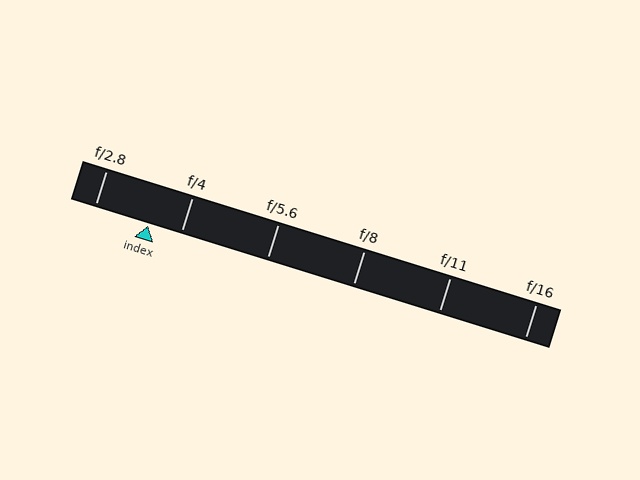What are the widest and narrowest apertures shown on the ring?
The widest aperture shown is f/2.8 and the narrowest is f/16.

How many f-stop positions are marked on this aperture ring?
There are 6 f-stop positions marked.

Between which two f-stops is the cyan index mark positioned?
The index mark is between f/2.8 and f/4.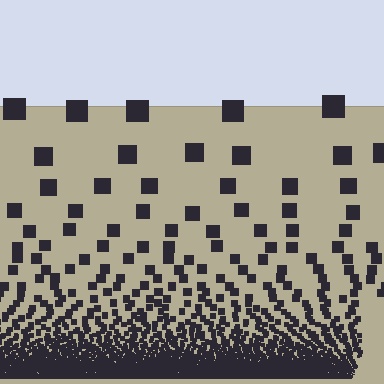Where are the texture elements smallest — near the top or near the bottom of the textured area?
Near the bottom.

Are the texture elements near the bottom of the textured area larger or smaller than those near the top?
Smaller. The gradient is inverted — elements near the bottom are smaller and denser.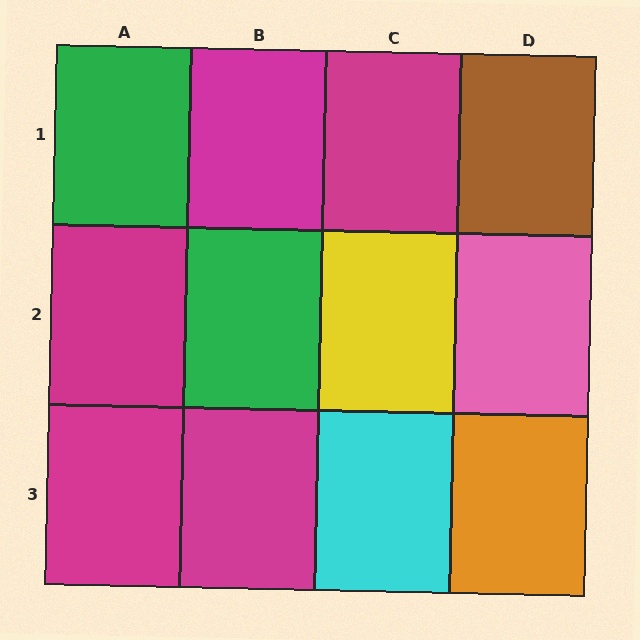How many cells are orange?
1 cell is orange.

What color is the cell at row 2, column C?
Yellow.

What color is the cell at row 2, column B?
Green.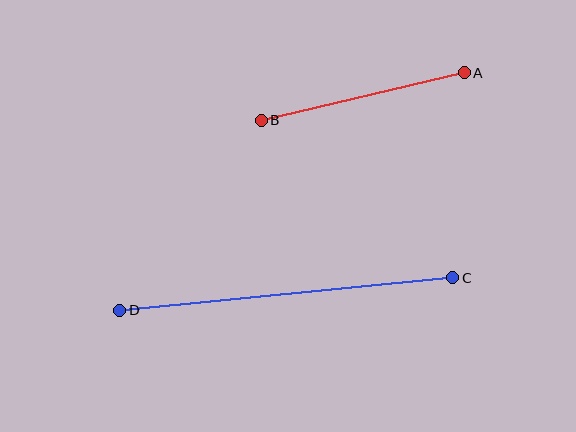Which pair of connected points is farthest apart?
Points C and D are farthest apart.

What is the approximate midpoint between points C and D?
The midpoint is at approximately (286, 294) pixels.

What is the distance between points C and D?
The distance is approximately 335 pixels.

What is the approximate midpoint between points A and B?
The midpoint is at approximately (363, 96) pixels.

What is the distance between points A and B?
The distance is approximately 209 pixels.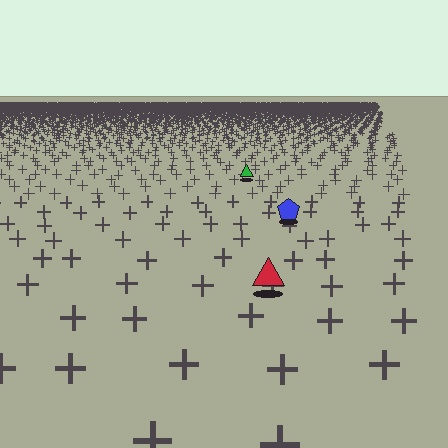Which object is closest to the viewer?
The red triangle is closest. The texture marks near it are larger and more spread out.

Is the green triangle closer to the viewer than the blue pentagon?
No. The blue pentagon is closer — you can tell from the texture gradient: the ground texture is coarser near it.